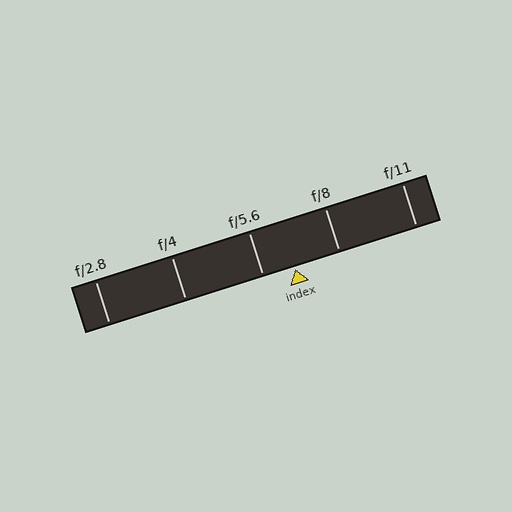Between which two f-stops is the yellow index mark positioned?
The index mark is between f/5.6 and f/8.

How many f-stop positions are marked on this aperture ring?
There are 5 f-stop positions marked.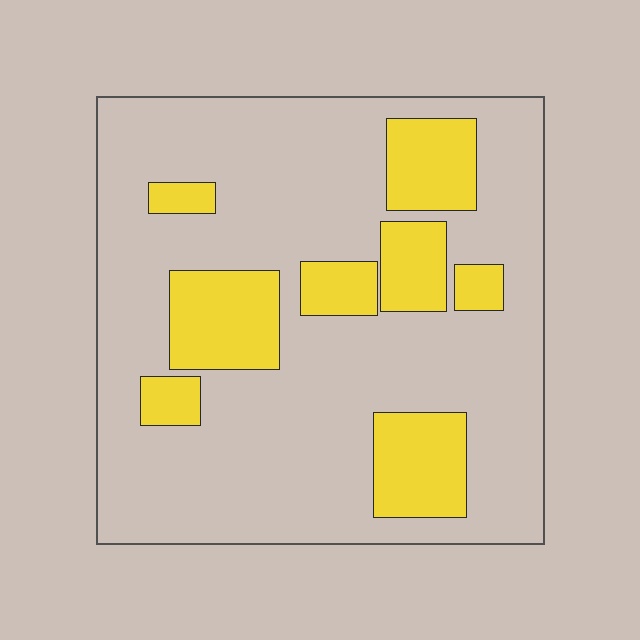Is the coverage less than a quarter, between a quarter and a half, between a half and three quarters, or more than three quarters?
Less than a quarter.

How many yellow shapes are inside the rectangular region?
8.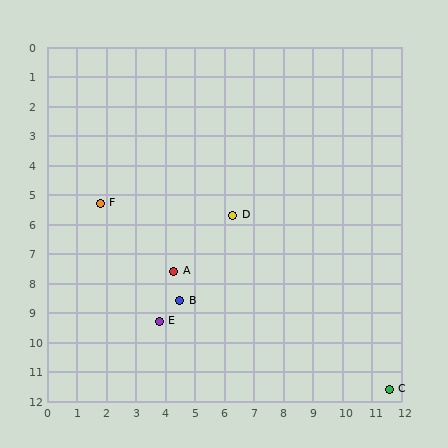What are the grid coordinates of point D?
Point D is at approximately (6.3, 5.7).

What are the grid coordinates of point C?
Point C is at approximately (11.6, 11.6).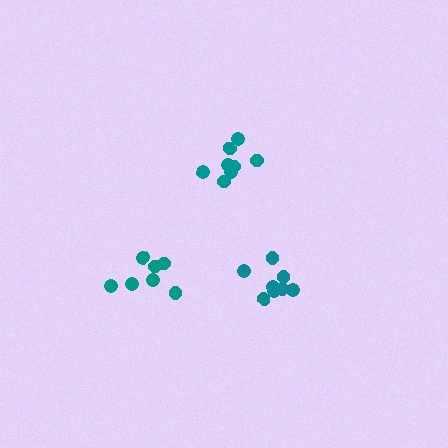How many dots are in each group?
Group 1: 9 dots, Group 2: 8 dots, Group 3: 7 dots (24 total).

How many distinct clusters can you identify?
There are 3 distinct clusters.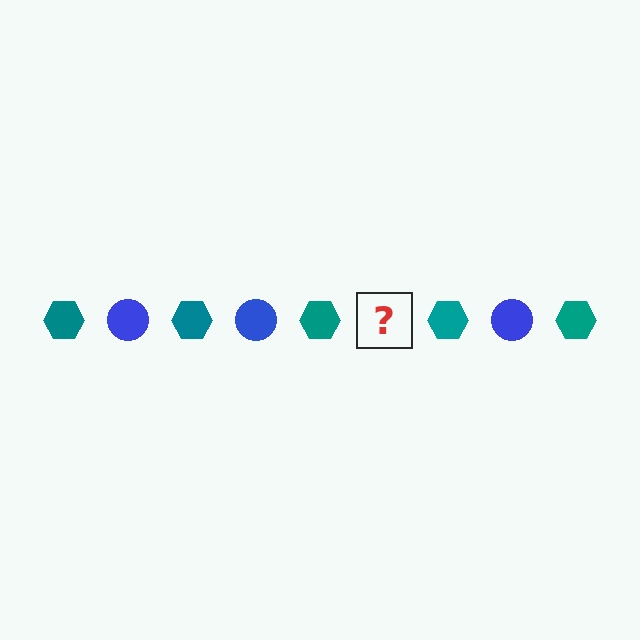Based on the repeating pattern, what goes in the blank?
The blank should be a blue circle.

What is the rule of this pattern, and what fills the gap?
The rule is that the pattern alternates between teal hexagon and blue circle. The gap should be filled with a blue circle.